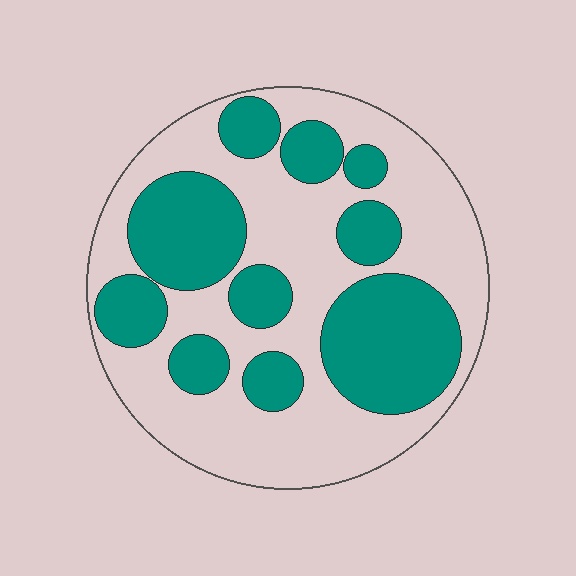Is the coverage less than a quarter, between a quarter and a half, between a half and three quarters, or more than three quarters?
Between a quarter and a half.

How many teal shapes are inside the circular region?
10.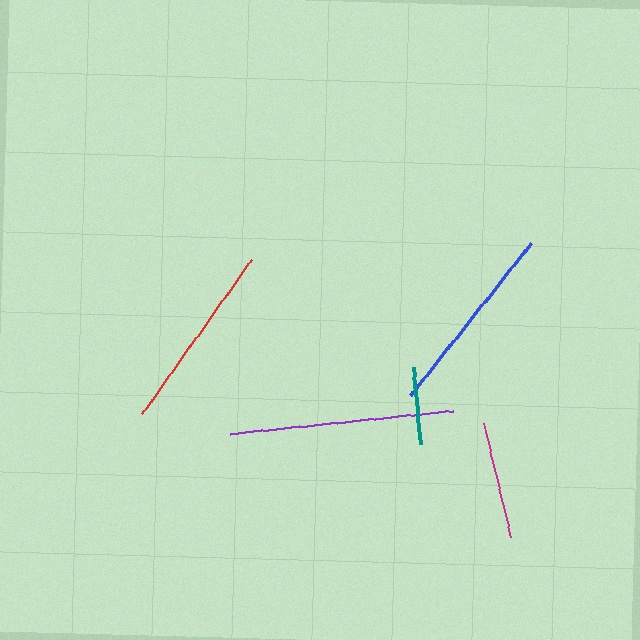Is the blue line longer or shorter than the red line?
The blue line is longer than the red line.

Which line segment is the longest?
The purple line is the longest at approximately 223 pixels.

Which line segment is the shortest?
The teal line is the shortest at approximately 78 pixels.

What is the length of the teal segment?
The teal segment is approximately 78 pixels long.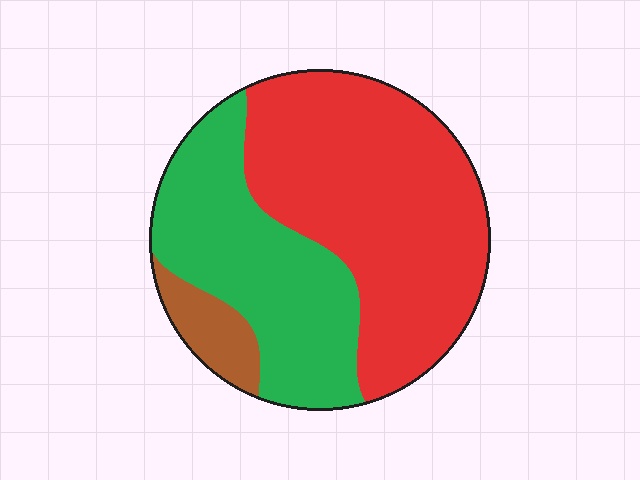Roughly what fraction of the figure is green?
Green covers about 35% of the figure.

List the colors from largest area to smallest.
From largest to smallest: red, green, brown.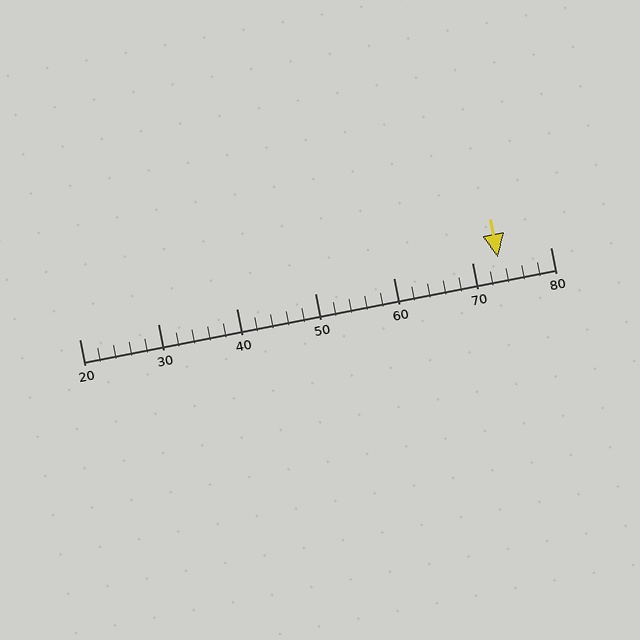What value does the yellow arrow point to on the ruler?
The yellow arrow points to approximately 73.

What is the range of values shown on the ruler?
The ruler shows values from 20 to 80.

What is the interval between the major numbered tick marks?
The major tick marks are spaced 10 units apart.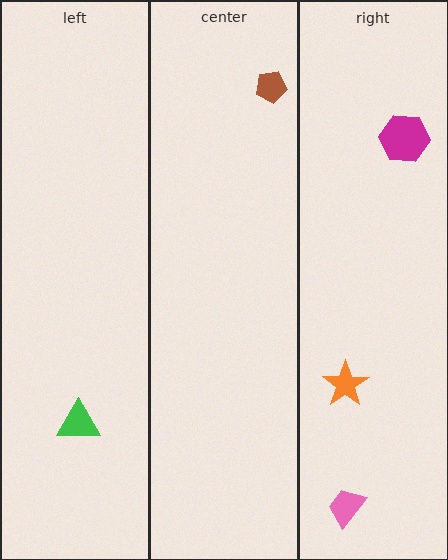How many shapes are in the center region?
1.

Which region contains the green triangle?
The left region.